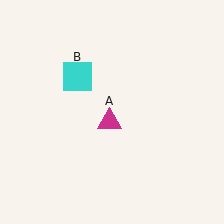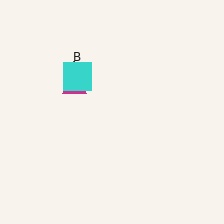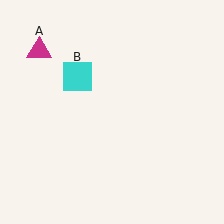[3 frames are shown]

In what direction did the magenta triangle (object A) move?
The magenta triangle (object A) moved up and to the left.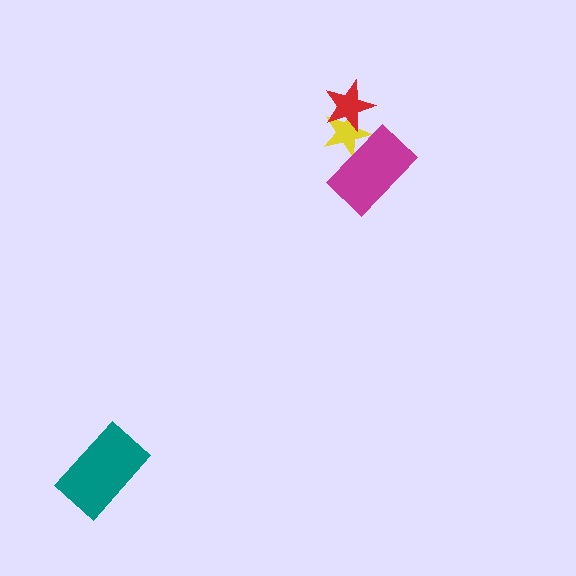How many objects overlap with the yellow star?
2 objects overlap with the yellow star.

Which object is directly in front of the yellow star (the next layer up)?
The magenta rectangle is directly in front of the yellow star.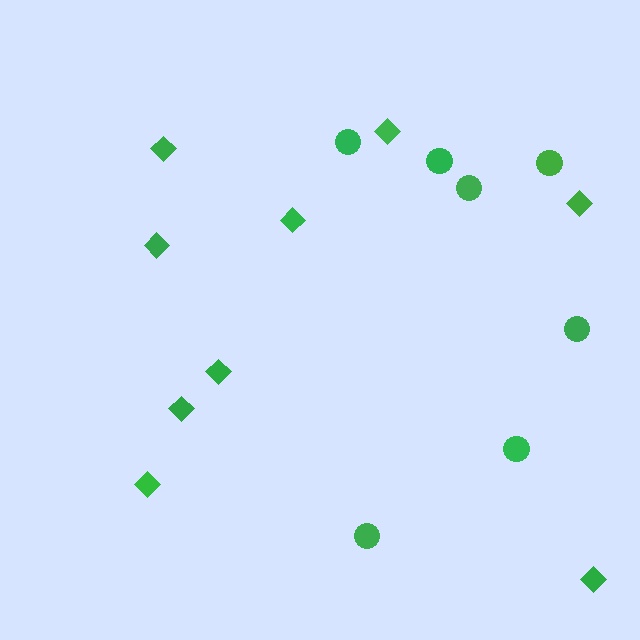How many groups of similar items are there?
There are 2 groups: one group of diamonds (9) and one group of circles (7).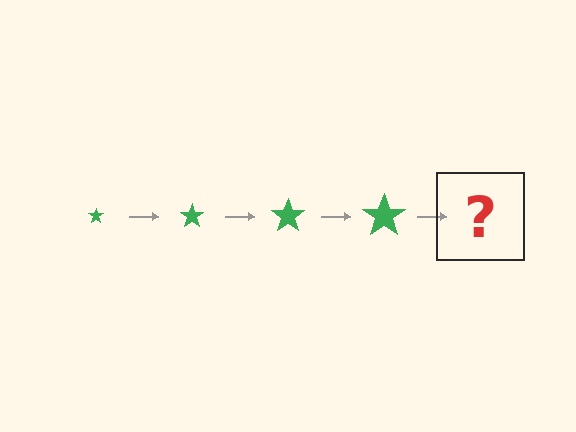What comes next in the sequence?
The next element should be a green star, larger than the previous one.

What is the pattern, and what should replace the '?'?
The pattern is that the star gets progressively larger each step. The '?' should be a green star, larger than the previous one.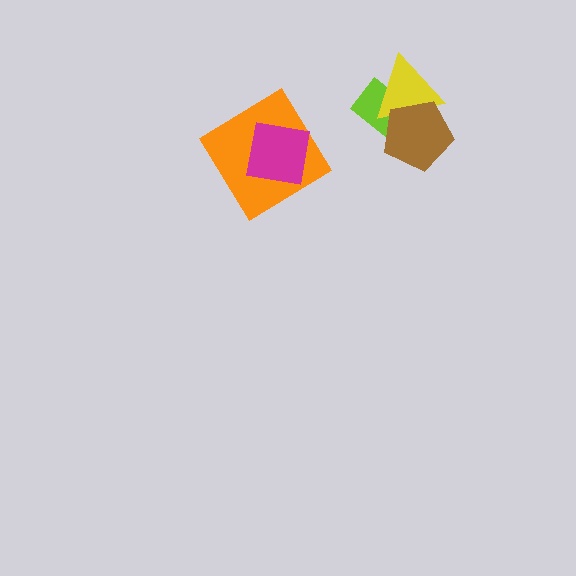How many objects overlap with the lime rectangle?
2 objects overlap with the lime rectangle.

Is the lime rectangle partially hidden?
Yes, it is partially covered by another shape.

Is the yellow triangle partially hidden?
Yes, it is partially covered by another shape.